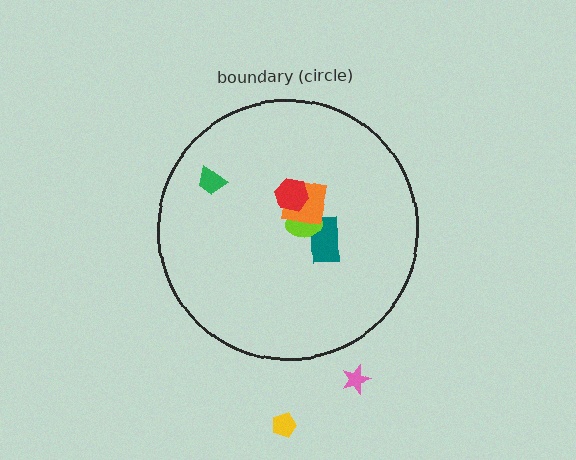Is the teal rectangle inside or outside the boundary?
Inside.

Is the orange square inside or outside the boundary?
Inside.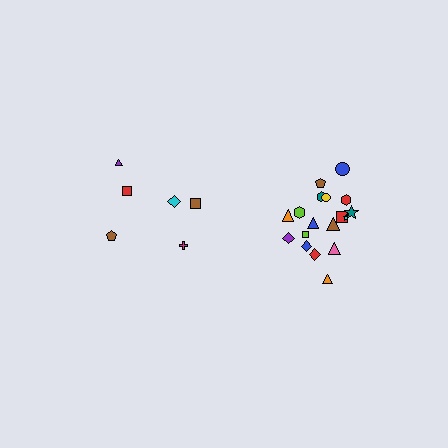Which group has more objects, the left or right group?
The right group.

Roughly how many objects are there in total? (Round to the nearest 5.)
Roughly 25 objects in total.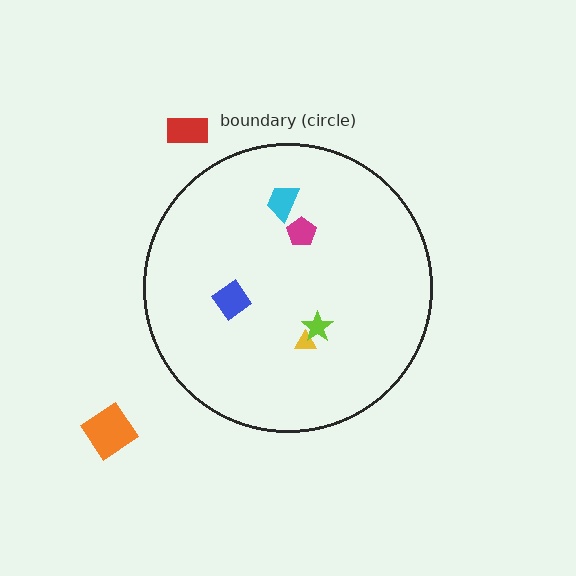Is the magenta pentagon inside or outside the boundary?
Inside.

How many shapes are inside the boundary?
5 inside, 2 outside.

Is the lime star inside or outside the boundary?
Inside.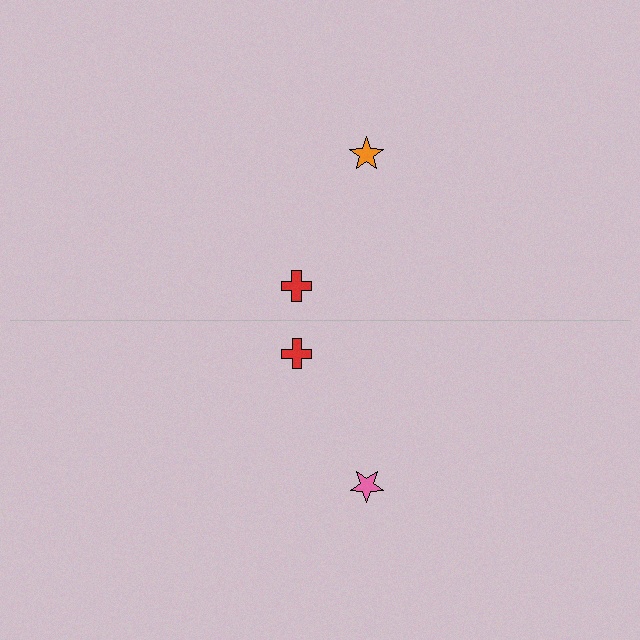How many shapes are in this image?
There are 4 shapes in this image.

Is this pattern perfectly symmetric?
No, the pattern is not perfectly symmetric. The pink star on the bottom side breaks the symmetry — its mirror counterpart is orange.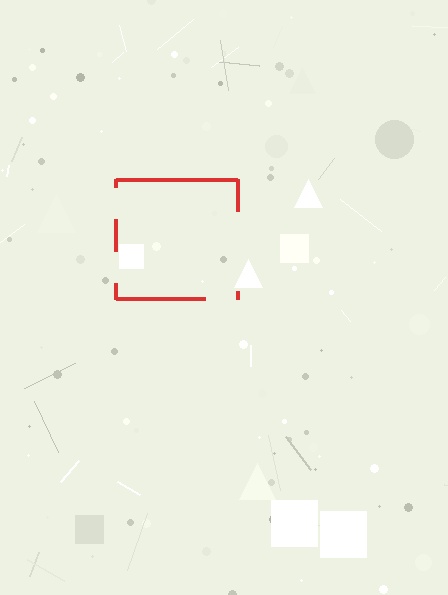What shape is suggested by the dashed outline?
The dashed outline suggests a square.